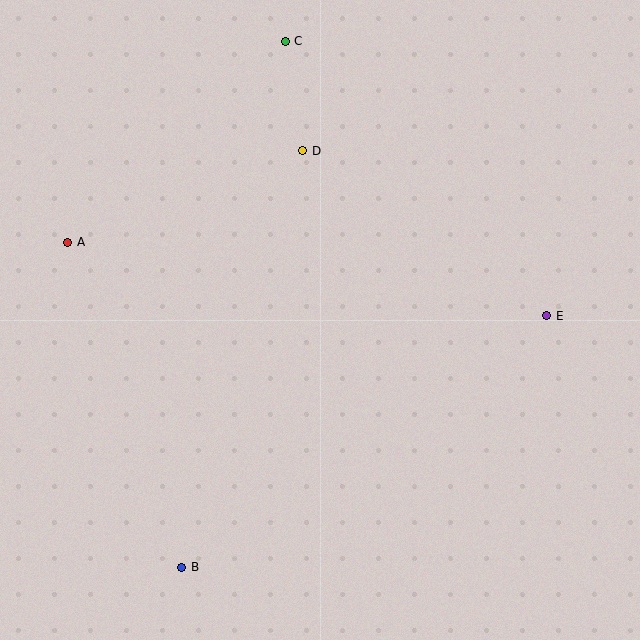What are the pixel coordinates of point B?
Point B is at (182, 567).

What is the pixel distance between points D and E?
The distance between D and E is 294 pixels.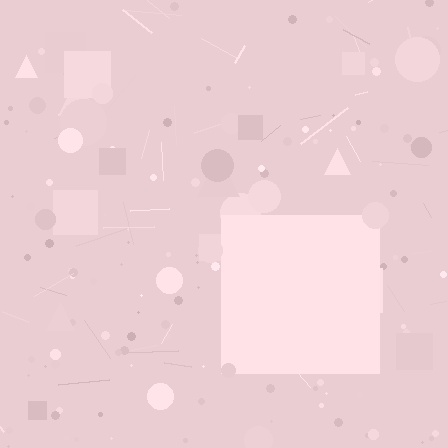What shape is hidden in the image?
A square is hidden in the image.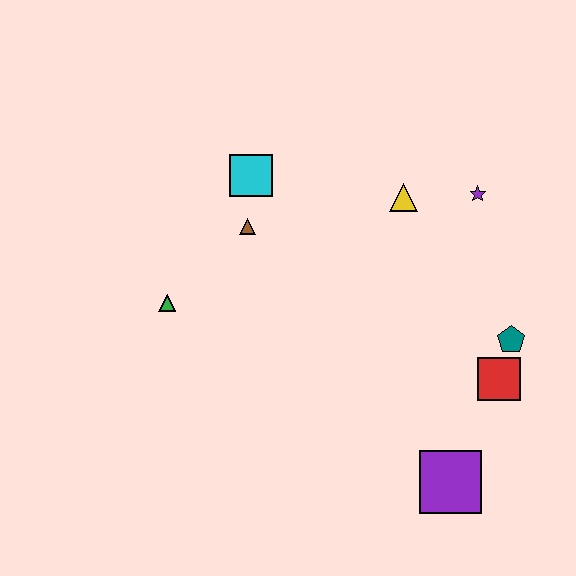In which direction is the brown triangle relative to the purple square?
The brown triangle is above the purple square.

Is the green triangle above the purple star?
No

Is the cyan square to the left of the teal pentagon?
Yes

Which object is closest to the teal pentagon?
The red square is closest to the teal pentagon.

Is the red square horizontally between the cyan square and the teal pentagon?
Yes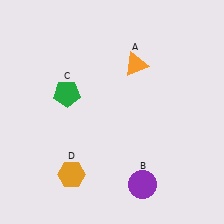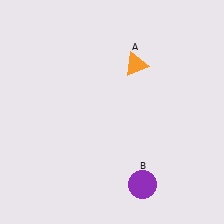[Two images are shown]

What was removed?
The orange hexagon (D), the green pentagon (C) were removed in Image 2.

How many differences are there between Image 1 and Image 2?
There are 2 differences between the two images.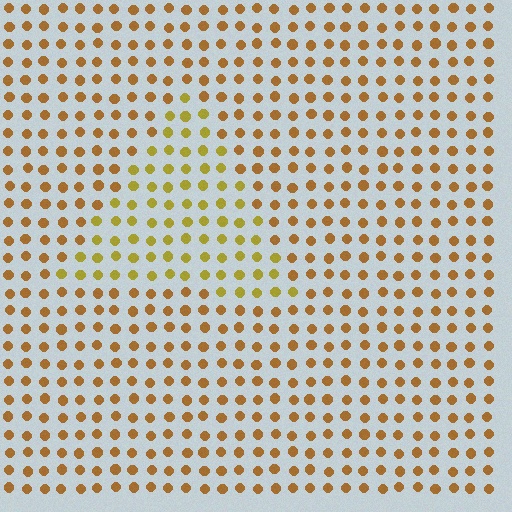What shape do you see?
I see a triangle.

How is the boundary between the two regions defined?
The boundary is defined purely by a slight shift in hue (about 26 degrees). Spacing, size, and orientation are identical on both sides.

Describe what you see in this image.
The image is filled with small brown elements in a uniform arrangement. A triangle-shaped region is visible where the elements are tinted to a slightly different hue, forming a subtle color boundary.